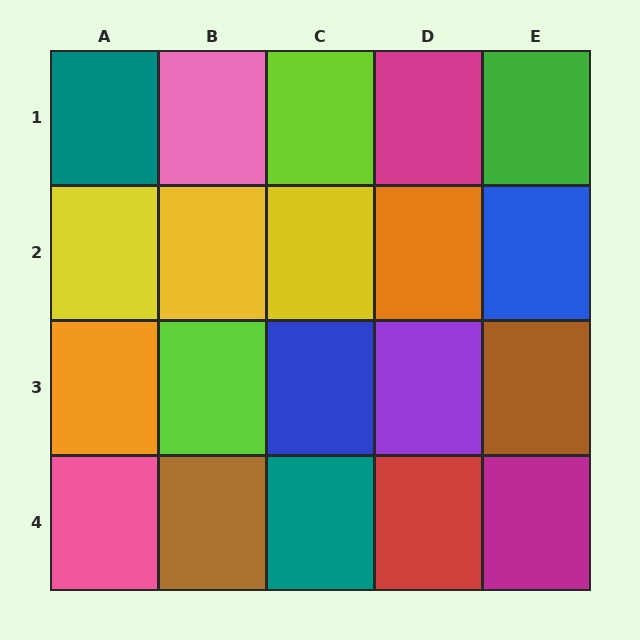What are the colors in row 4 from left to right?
Pink, brown, teal, red, magenta.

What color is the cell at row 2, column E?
Blue.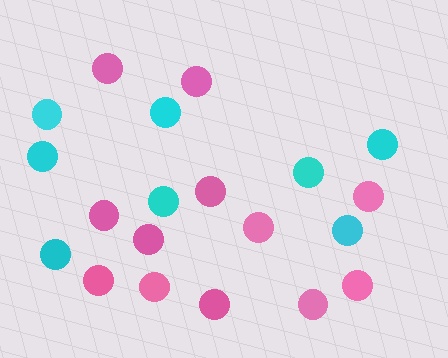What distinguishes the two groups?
There are 2 groups: one group of pink circles (12) and one group of cyan circles (8).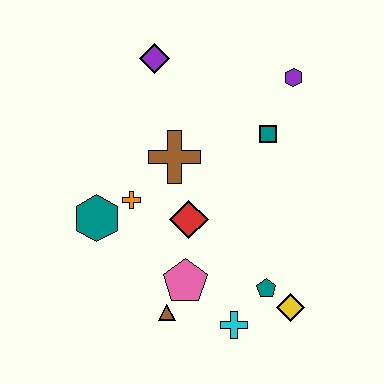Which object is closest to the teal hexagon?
The orange cross is closest to the teal hexagon.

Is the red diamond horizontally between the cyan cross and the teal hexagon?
Yes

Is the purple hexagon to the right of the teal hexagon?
Yes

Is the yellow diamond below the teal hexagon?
Yes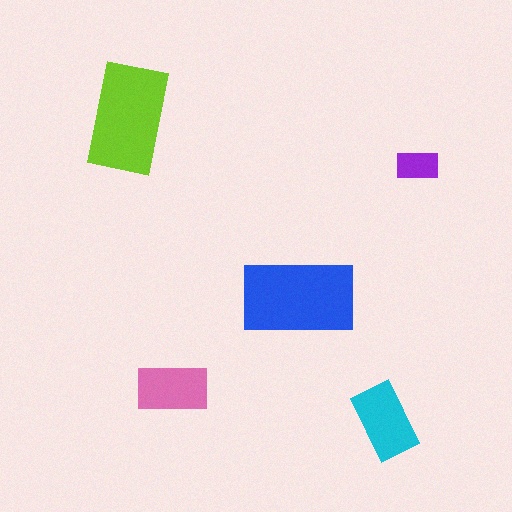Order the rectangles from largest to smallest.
the blue one, the lime one, the cyan one, the pink one, the purple one.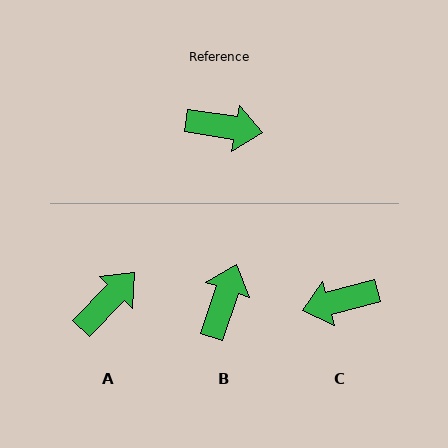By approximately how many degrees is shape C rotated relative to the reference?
Approximately 156 degrees clockwise.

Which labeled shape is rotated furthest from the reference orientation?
C, about 156 degrees away.